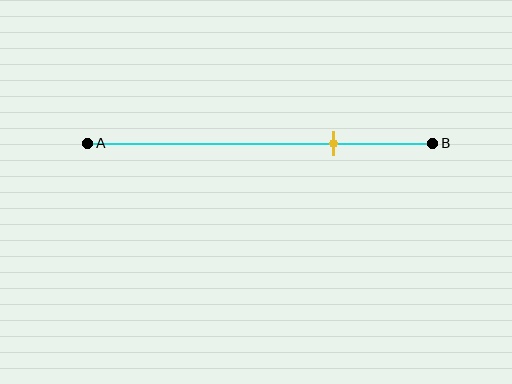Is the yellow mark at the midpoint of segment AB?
No, the mark is at about 70% from A, not at the 50% midpoint.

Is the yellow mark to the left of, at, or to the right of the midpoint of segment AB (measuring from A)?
The yellow mark is to the right of the midpoint of segment AB.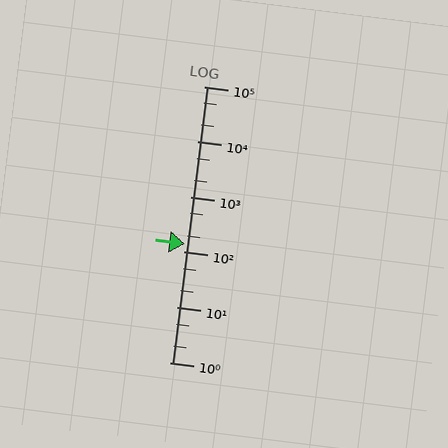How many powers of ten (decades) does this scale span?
The scale spans 5 decades, from 1 to 100000.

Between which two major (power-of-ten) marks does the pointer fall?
The pointer is between 100 and 1000.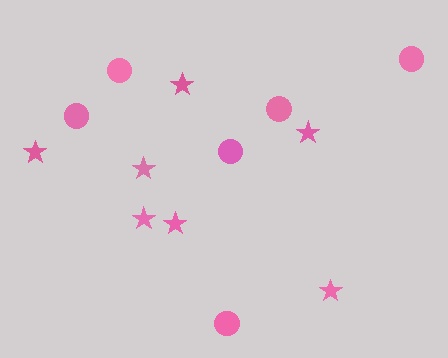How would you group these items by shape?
There are 2 groups: one group of stars (7) and one group of circles (6).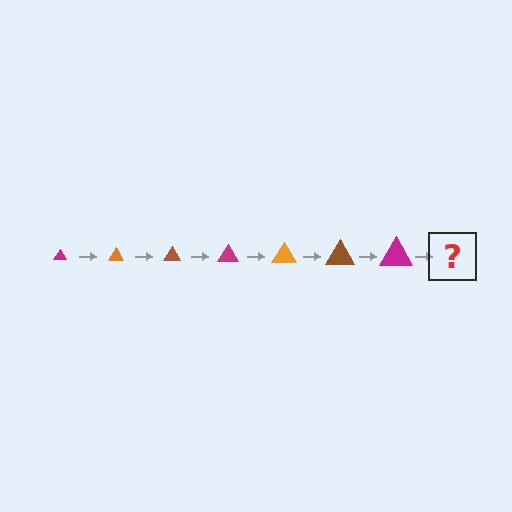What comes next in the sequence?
The next element should be an orange triangle, larger than the previous one.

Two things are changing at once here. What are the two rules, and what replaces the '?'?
The two rules are that the triangle grows larger each step and the color cycles through magenta, orange, and brown. The '?' should be an orange triangle, larger than the previous one.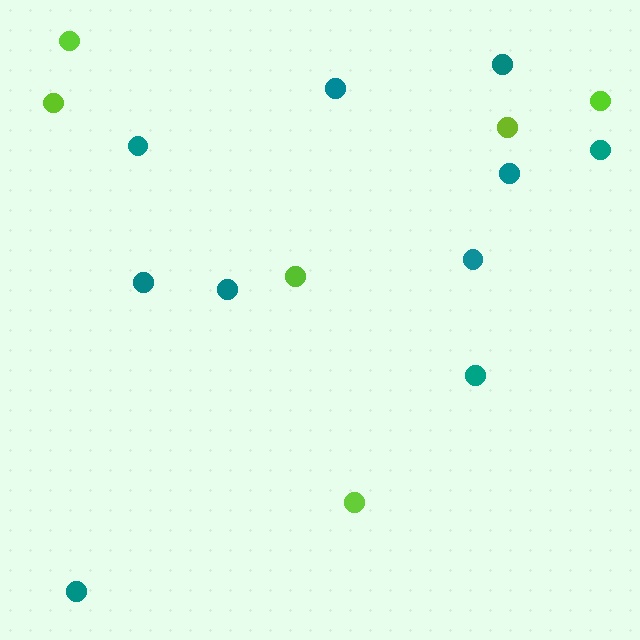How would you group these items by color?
There are 2 groups: one group of lime circles (6) and one group of teal circles (10).